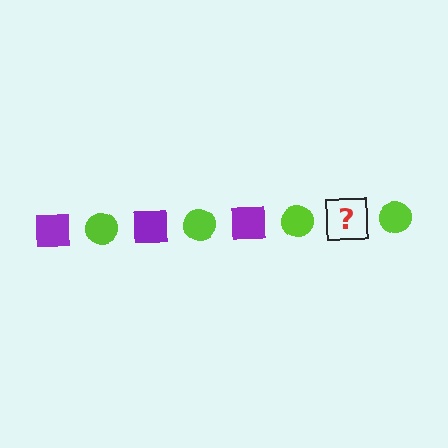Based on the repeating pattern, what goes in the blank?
The blank should be a purple square.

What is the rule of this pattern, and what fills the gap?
The rule is that the pattern alternates between purple square and lime circle. The gap should be filled with a purple square.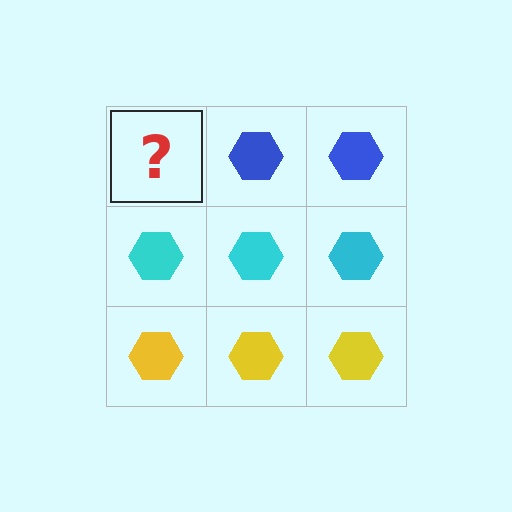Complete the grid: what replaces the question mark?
The question mark should be replaced with a blue hexagon.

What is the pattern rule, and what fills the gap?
The rule is that each row has a consistent color. The gap should be filled with a blue hexagon.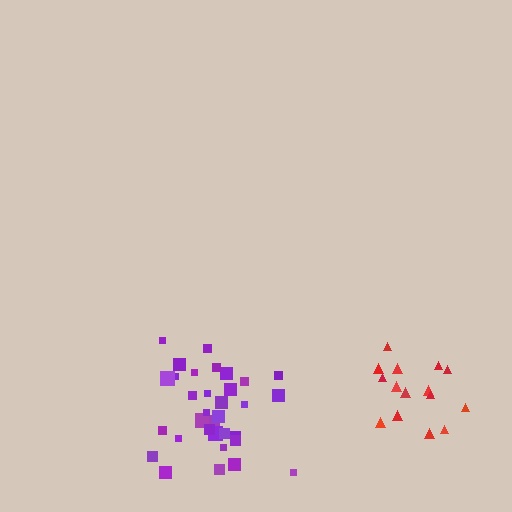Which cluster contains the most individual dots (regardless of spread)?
Purple (33).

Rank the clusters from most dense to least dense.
purple, red.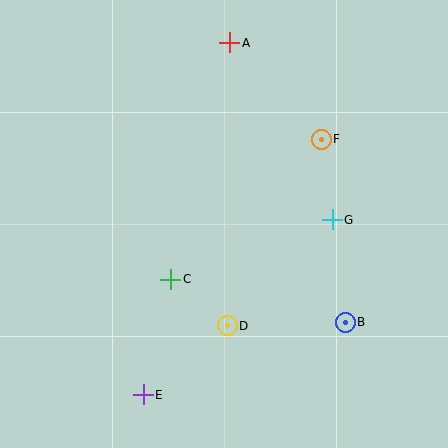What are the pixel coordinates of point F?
Point F is at (321, 139).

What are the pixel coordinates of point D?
Point D is at (227, 326).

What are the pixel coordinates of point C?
Point C is at (171, 279).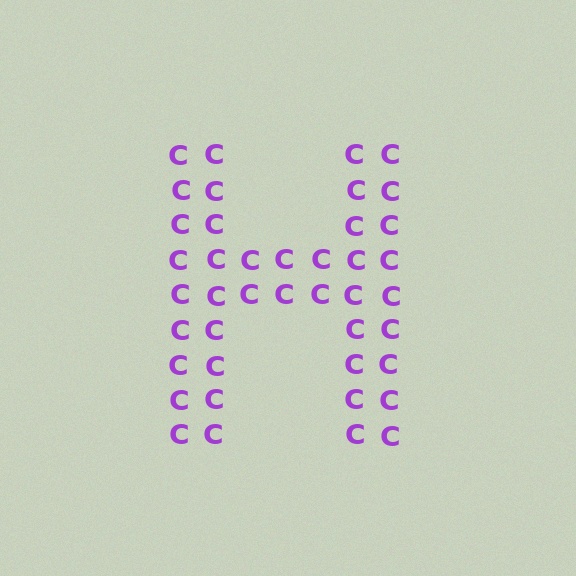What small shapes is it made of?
It is made of small letter C's.